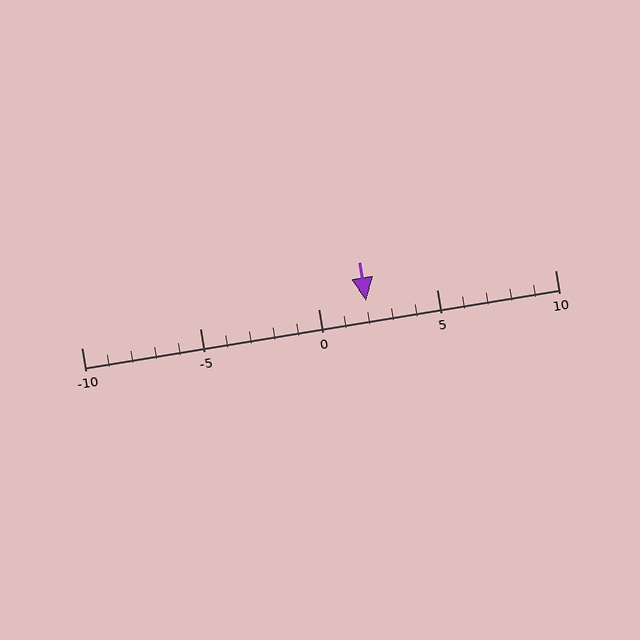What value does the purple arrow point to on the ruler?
The purple arrow points to approximately 2.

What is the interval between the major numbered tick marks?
The major tick marks are spaced 5 units apart.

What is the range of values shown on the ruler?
The ruler shows values from -10 to 10.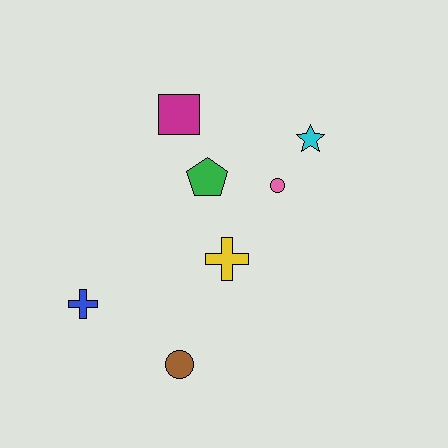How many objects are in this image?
There are 7 objects.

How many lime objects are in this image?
There are no lime objects.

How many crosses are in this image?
There are 2 crosses.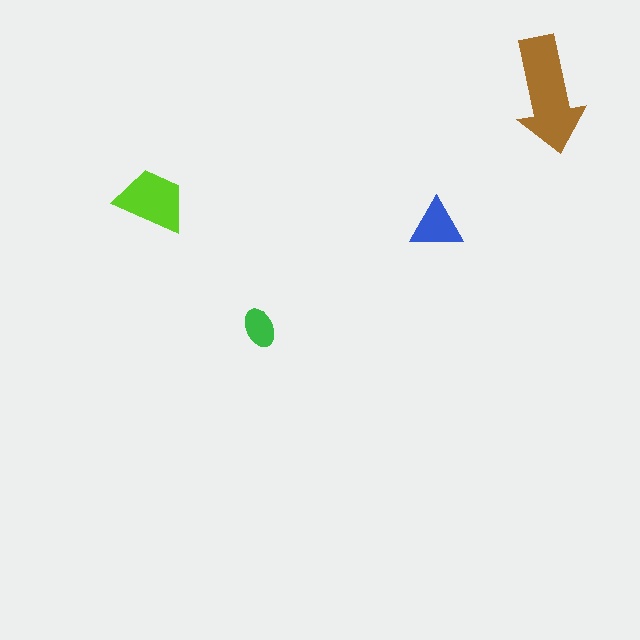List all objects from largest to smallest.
The brown arrow, the lime trapezoid, the blue triangle, the green ellipse.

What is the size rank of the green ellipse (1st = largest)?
4th.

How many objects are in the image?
There are 4 objects in the image.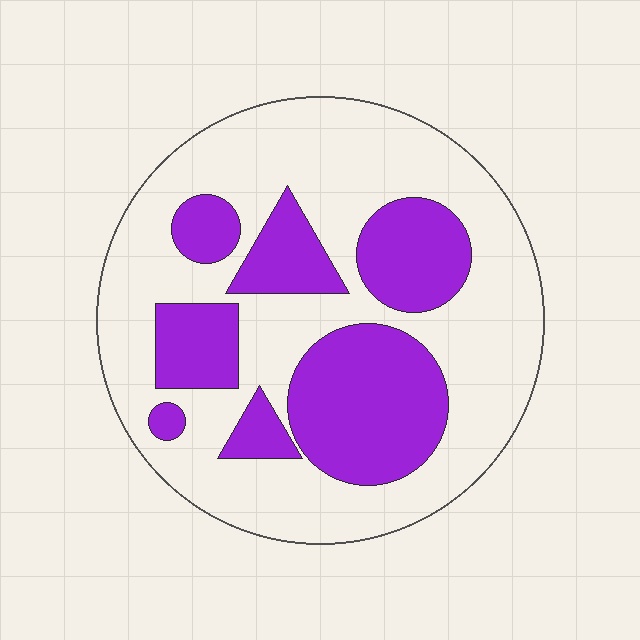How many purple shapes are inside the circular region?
7.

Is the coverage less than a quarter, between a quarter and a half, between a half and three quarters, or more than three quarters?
Between a quarter and a half.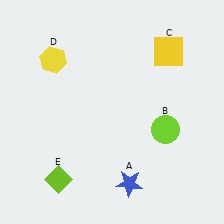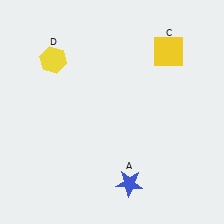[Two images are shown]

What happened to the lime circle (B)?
The lime circle (B) was removed in Image 2. It was in the bottom-right area of Image 1.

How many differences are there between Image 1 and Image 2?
There are 2 differences between the two images.